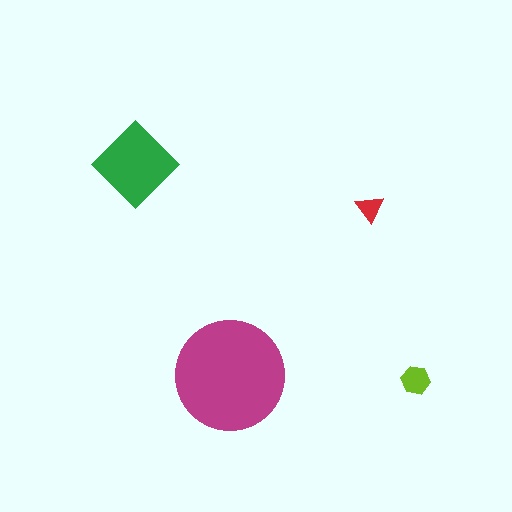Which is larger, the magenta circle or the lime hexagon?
The magenta circle.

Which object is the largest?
The magenta circle.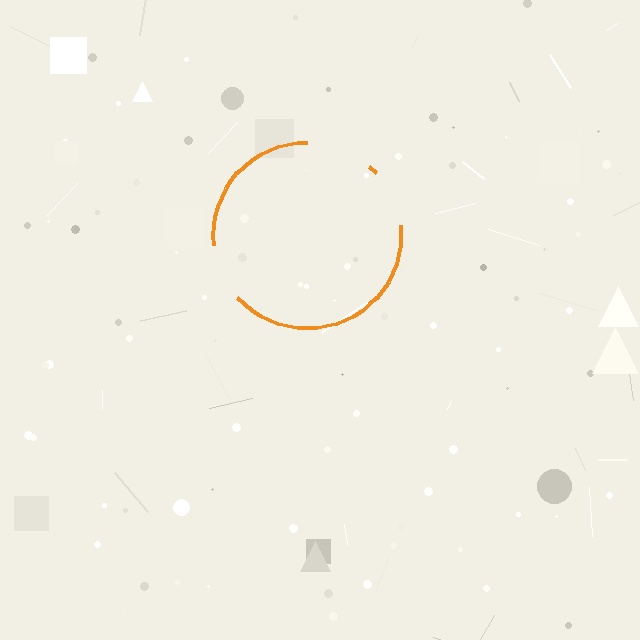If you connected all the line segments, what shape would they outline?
They would outline a circle.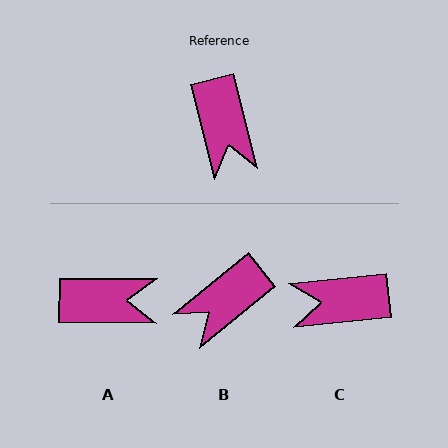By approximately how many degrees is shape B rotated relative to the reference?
Approximately 65 degrees clockwise.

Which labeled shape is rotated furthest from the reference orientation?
C, about 98 degrees away.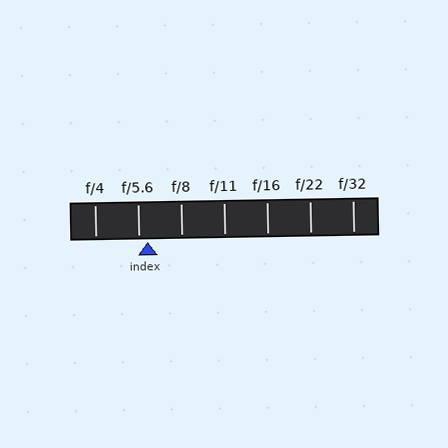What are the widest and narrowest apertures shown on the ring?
The widest aperture shown is f/4 and the narrowest is f/32.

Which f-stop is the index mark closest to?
The index mark is closest to f/5.6.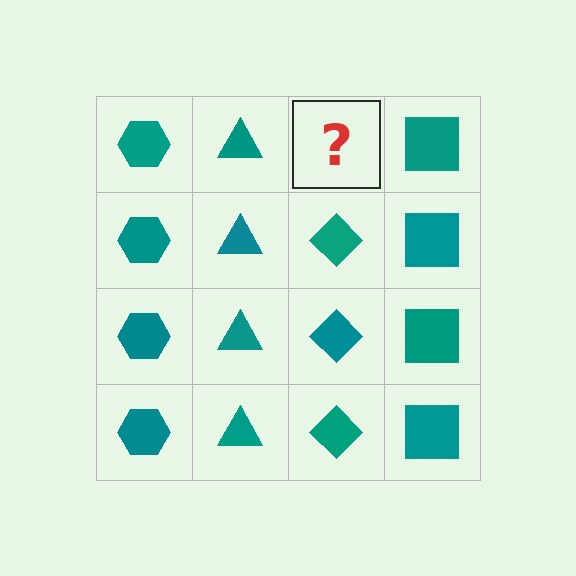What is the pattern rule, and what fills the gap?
The rule is that each column has a consistent shape. The gap should be filled with a teal diamond.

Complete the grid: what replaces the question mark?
The question mark should be replaced with a teal diamond.